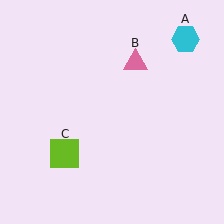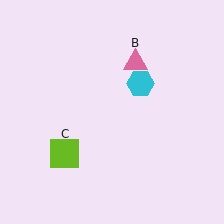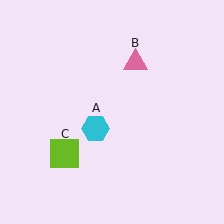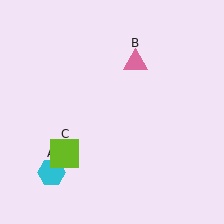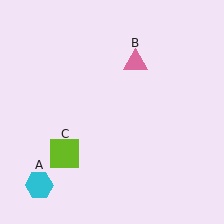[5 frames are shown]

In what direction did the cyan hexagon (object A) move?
The cyan hexagon (object A) moved down and to the left.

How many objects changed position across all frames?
1 object changed position: cyan hexagon (object A).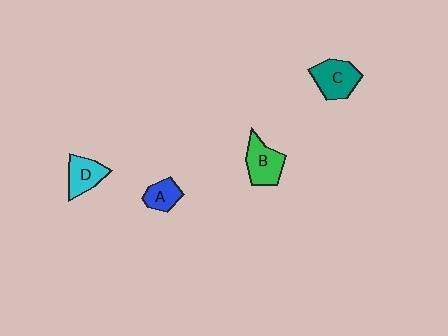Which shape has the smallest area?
Shape A (blue).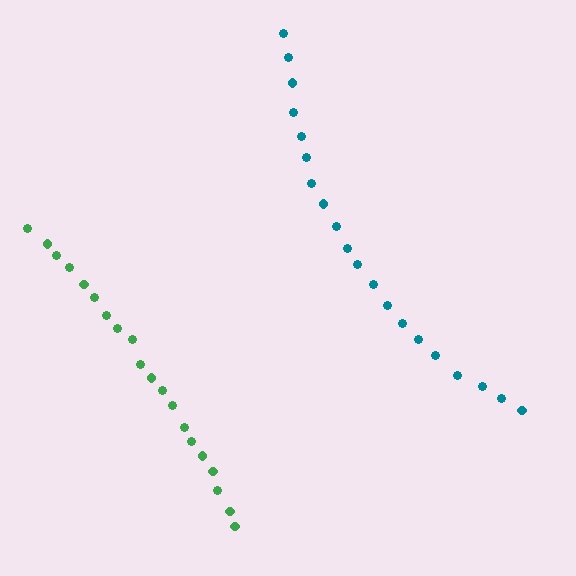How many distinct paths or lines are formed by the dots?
There are 2 distinct paths.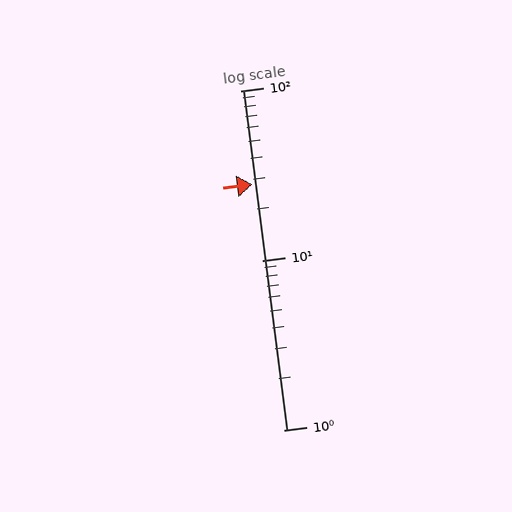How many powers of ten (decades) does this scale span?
The scale spans 2 decades, from 1 to 100.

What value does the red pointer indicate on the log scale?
The pointer indicates approximately 28.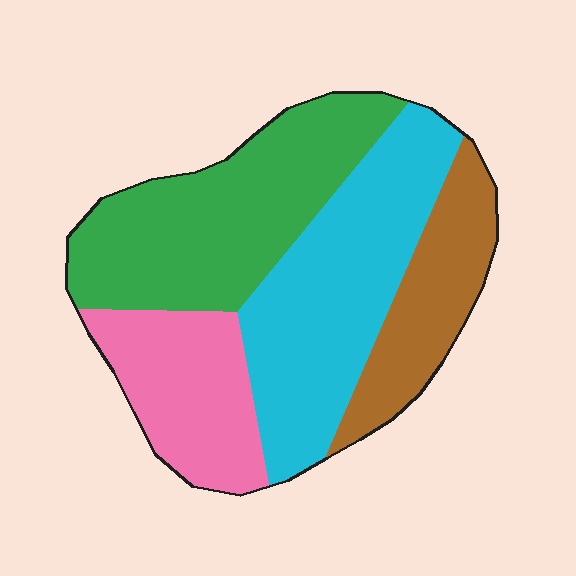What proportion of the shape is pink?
Pink takes up less than a quarter of the shape.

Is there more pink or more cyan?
Cyan.